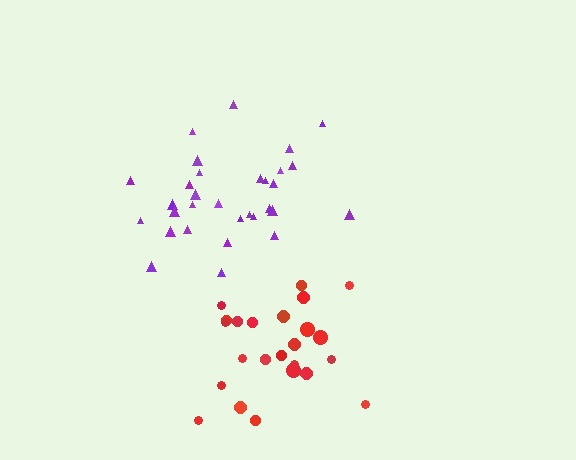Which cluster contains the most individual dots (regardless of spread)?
Purple (31).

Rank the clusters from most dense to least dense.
purple, red.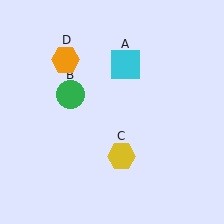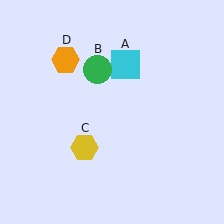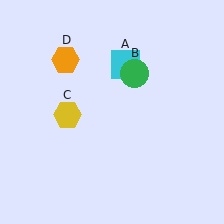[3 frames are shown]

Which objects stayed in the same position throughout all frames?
Cyan square (object A) and orange hexagon (object D) remained stationary.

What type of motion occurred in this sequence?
The green circle (object B), yellow hexagon (object C) rotated clockwise around the center of the scene.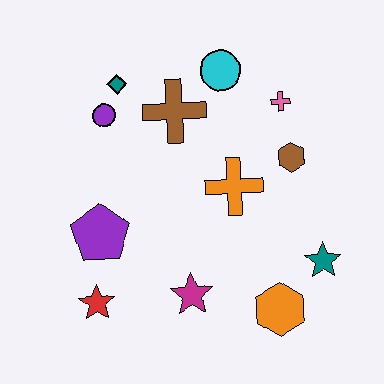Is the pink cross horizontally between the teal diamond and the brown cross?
No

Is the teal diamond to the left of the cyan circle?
Yes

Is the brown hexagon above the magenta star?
Yes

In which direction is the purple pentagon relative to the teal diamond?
The purple pentagon is below the teal diamond.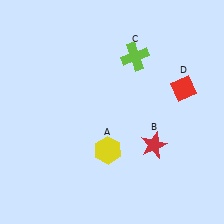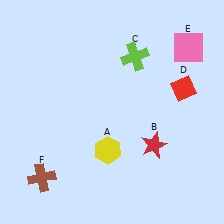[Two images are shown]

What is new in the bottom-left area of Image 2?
A brown cross (F) was added in the bottom-left area of Image 2.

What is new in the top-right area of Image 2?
A pink square (E) was added in the top-right area of Image 2.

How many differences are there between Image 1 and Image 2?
There are 2 differences between the two images.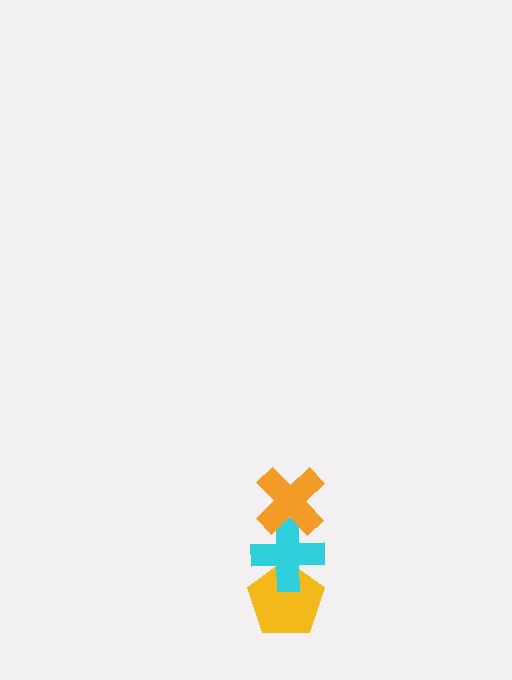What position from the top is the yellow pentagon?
The yellow pentagon is 3rd from the top.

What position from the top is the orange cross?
The orange cross is 1st from the top.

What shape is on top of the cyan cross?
The orange cross is on top of the cyan cross.